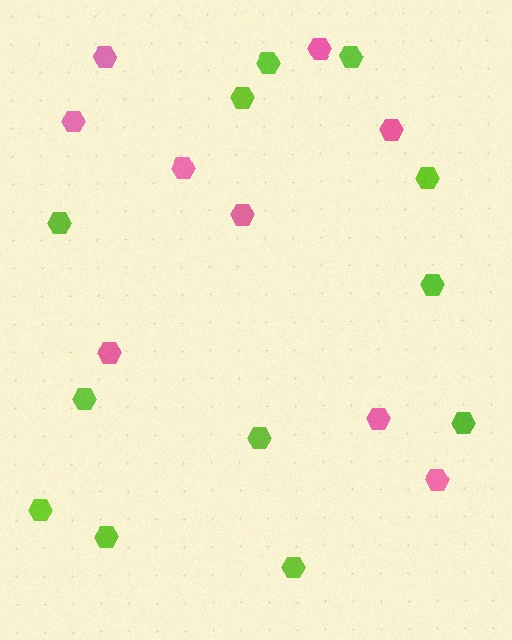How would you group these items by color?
There are 2 groups: one group of lime hexagons (12) and one group of pink hexagons (9).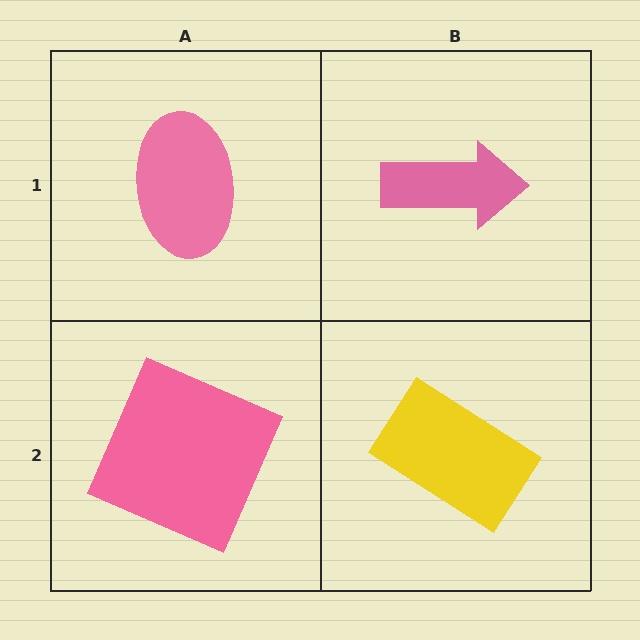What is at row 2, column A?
A pink square.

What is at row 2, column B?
A yellow rectangle.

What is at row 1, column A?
A pink ellipse.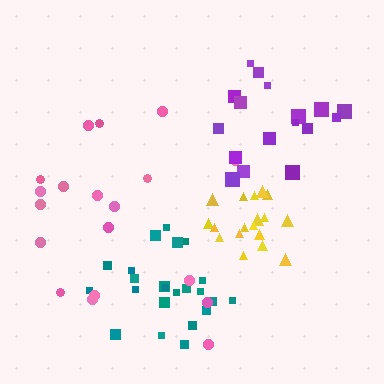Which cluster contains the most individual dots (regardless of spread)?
Teal (23).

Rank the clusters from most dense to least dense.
yellow, teal, purple, pink.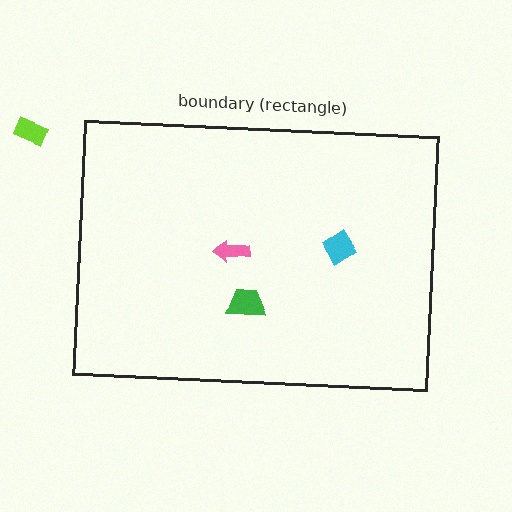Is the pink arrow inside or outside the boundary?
Inside.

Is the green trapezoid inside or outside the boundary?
Inside.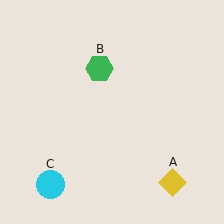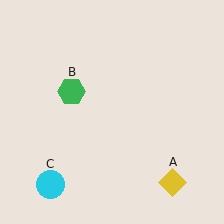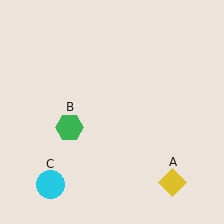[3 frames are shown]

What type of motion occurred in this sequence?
The green hexagon (object B) rotated counterclockwise around the center of the scene.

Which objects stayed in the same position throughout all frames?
Yellow diamond (object A) and cyan circle (object C) remained stationary.